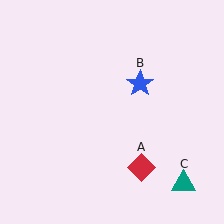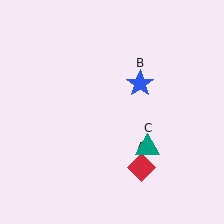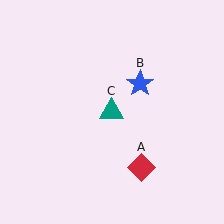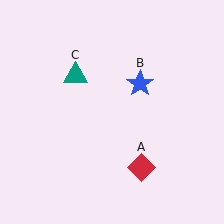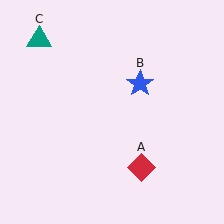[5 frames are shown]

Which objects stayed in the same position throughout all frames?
Red diamond (object A) and blue star (object B) remained stationary.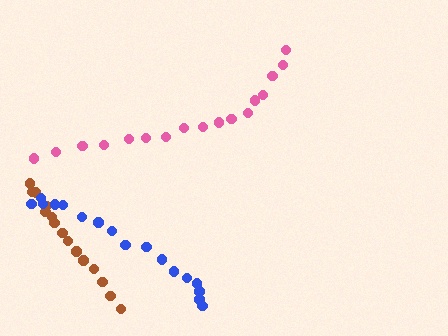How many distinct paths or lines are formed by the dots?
There are 3 distinct paths.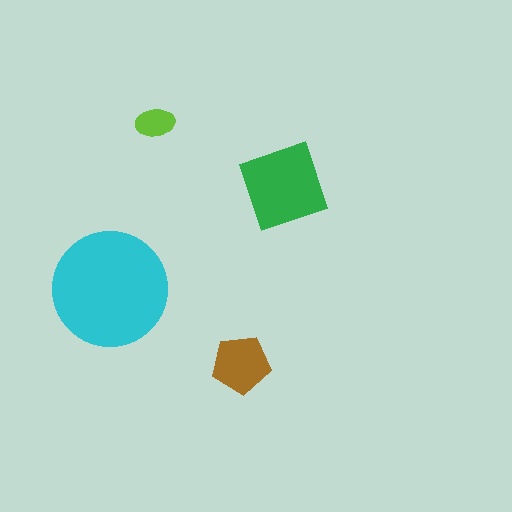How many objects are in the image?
There are 4 objects in the image.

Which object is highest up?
The lime ellipse is topmost.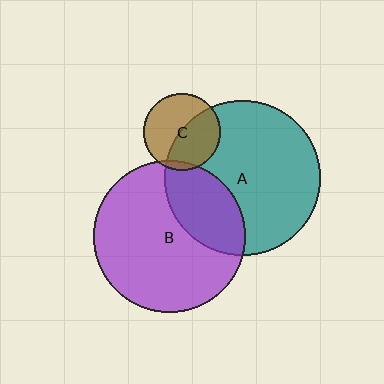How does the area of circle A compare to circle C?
Approximately 4.1 times.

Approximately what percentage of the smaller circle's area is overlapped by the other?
Approximately 50%.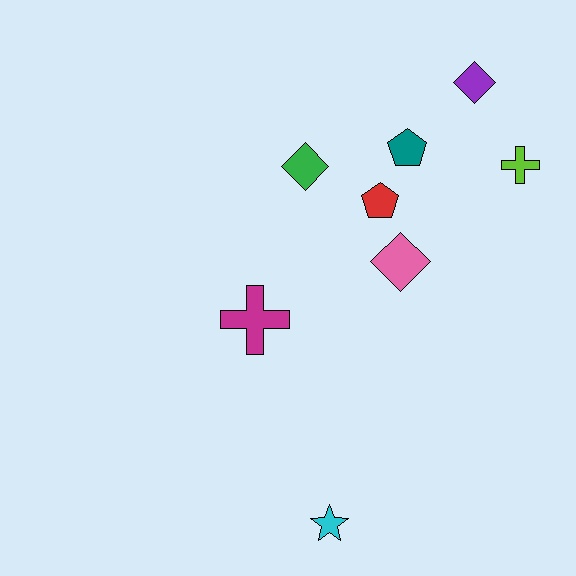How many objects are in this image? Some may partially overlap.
There are 8 objects.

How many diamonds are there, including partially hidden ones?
There are 3 diamonds.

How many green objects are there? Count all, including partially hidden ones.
There is 1 green object.